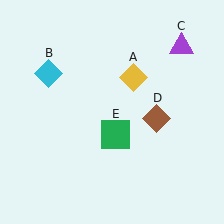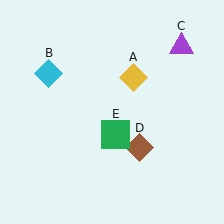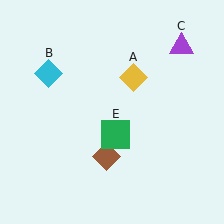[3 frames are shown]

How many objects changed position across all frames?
1 object changed position: brown diamond (object D).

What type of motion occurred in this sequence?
The brown diamond (object D) rotated clockwise around the center of the scene.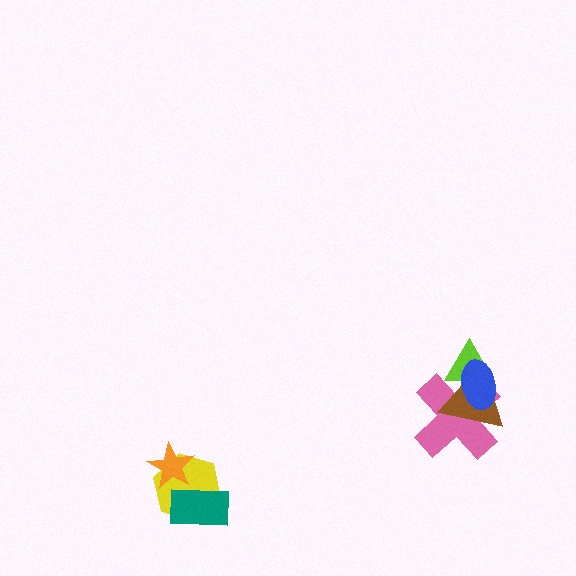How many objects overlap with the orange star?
1 object overlaps with the orange star.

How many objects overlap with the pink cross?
3 objects overlap with the pink cross.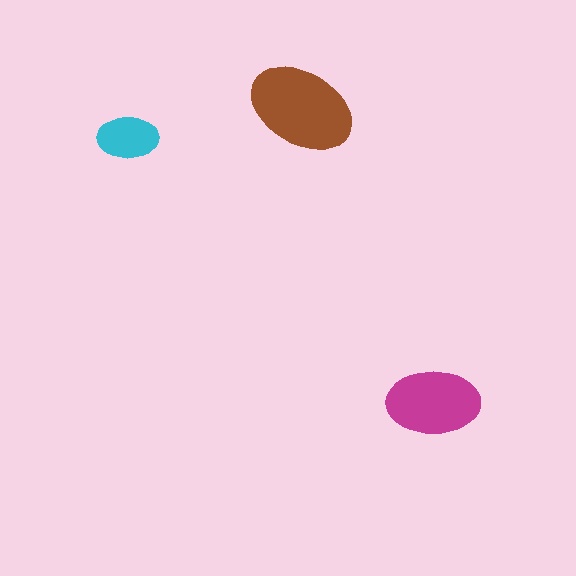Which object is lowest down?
The magenta ellipse is bottommost.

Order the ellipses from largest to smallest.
the brown one, the magenta one, the cyan one.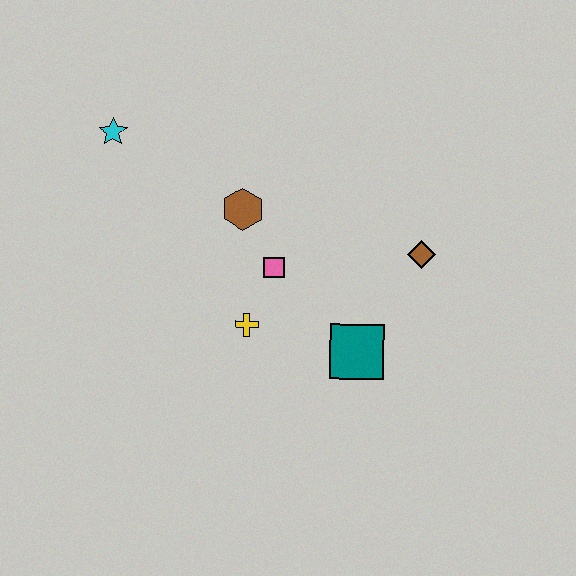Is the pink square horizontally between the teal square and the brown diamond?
No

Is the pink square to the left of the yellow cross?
No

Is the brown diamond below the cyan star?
Yes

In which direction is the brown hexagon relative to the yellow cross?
The brown hexagon is above the yellow cross.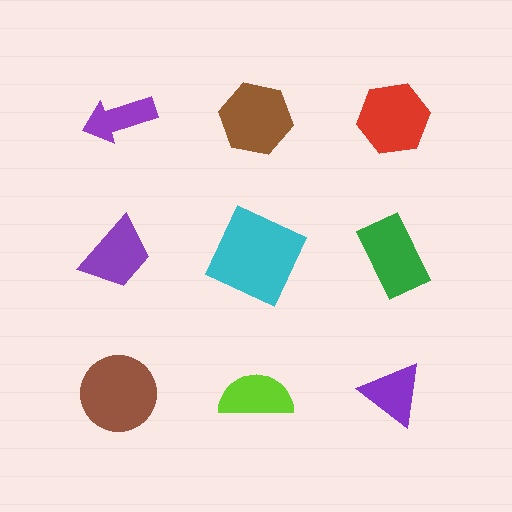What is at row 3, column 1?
A brown circle.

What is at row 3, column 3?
A purple triangle.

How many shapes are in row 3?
3 shapes.